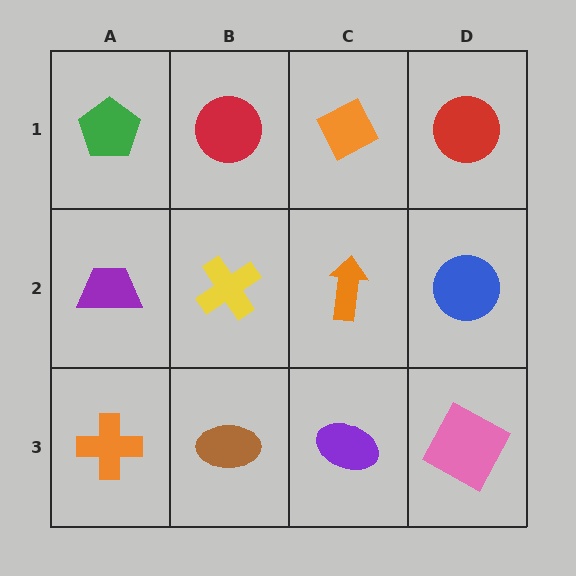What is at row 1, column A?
A green pentagon.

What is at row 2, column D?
A blue circle.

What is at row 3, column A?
An orange cross.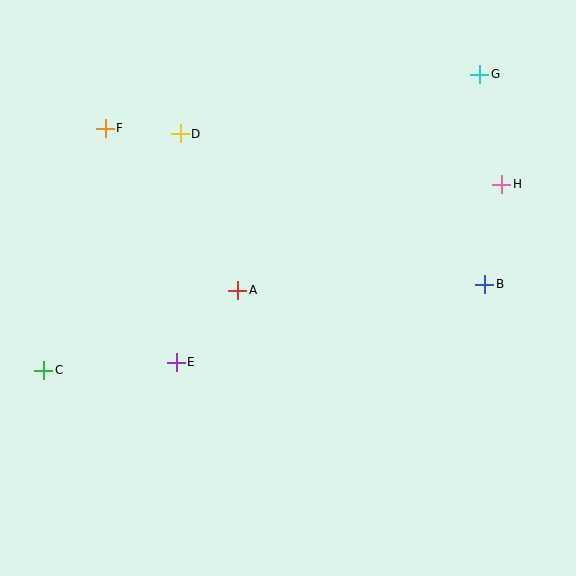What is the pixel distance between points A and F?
The distance between A and F is 209 pixels.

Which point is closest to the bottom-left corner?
Point C is closest to the bottom-left corner.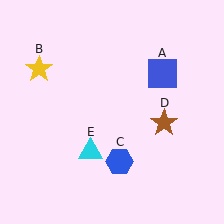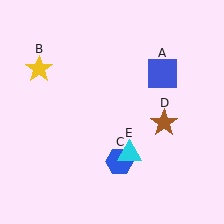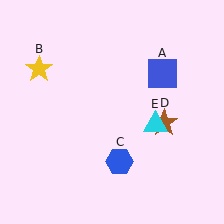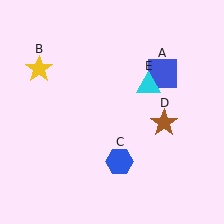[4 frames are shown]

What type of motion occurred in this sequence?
The cyan triangle (object E) rotated counterclockwise around the center of the scene.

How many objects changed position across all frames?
1 object changed position: cyan triangle (object E).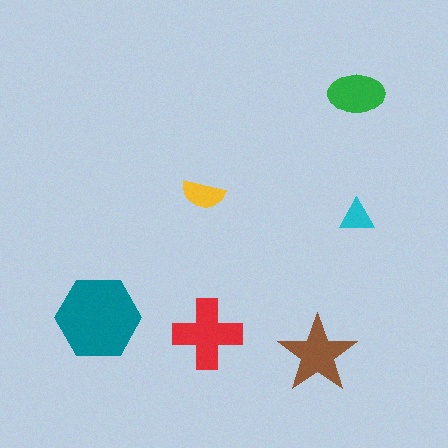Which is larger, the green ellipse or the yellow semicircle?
The green ellipse.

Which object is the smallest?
The cyan triangle.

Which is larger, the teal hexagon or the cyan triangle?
The teal hexagon.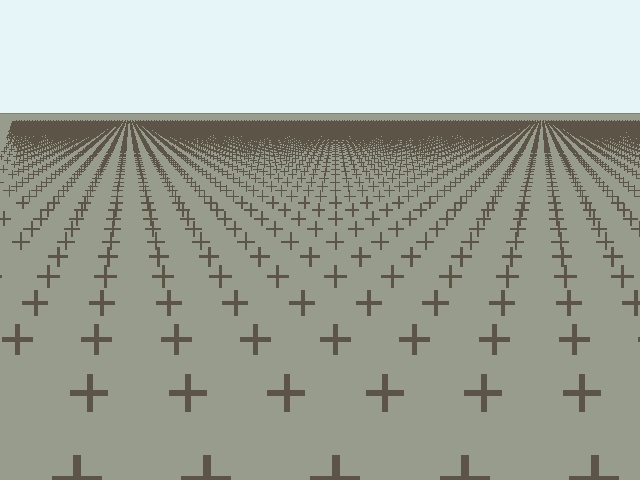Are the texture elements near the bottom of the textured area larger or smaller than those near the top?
Larger. Near the bottom, elements are closer to the viewer and appear at a bigger on-screen size.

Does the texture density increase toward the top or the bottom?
Density increases toward the top.